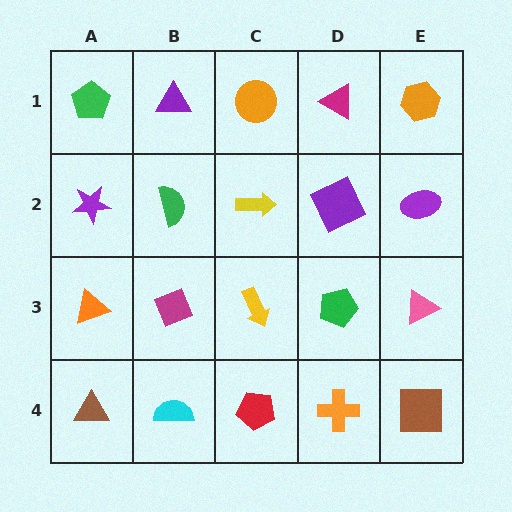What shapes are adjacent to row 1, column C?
A yellow arrow (row 2, column C), a purple triangle (row 1, column B), a magenta triangle (row 1, column D).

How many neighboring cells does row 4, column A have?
2.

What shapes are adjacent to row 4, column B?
A magenta diamond (row 3, column B), a brown triangle (row 4, column A), a red pentagon (row 4, column C).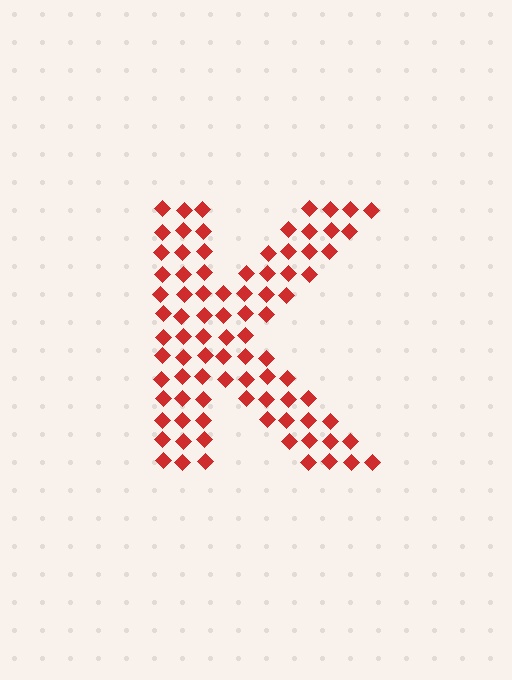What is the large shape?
The large shape is the letter K.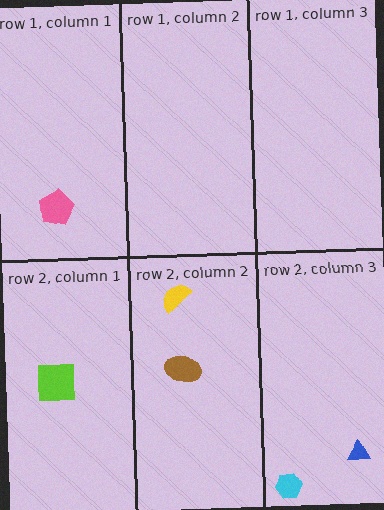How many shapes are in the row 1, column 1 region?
1.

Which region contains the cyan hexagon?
The row 2, column 3 region.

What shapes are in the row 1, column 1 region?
The pink pentagon.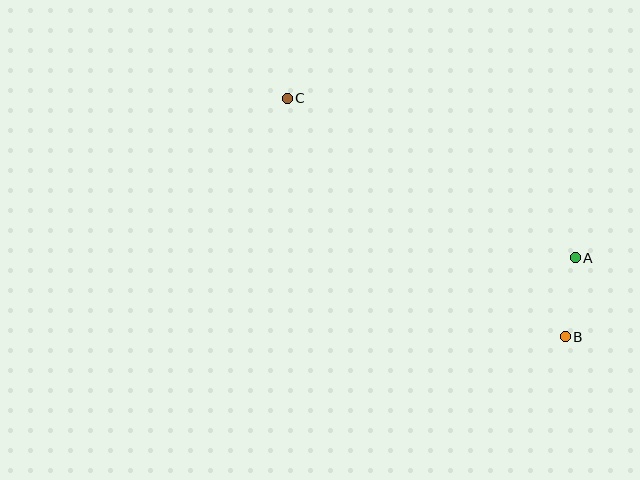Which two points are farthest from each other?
Points B and C are farthest from each other.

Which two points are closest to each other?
Points A and B are closest to each other.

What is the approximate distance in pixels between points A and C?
The distance between A and C is approximately 329 pixels.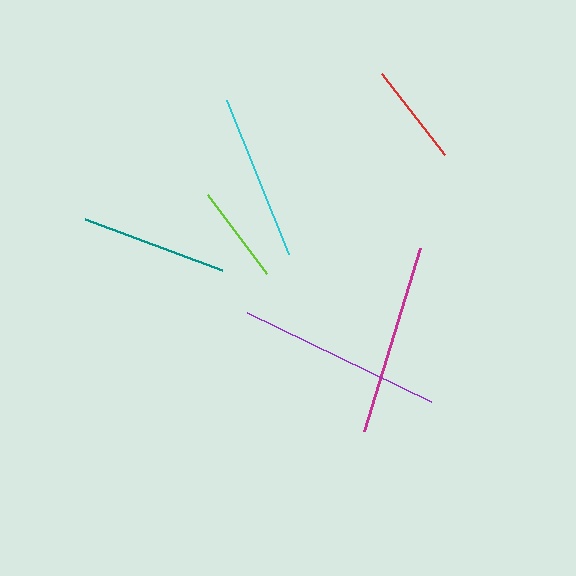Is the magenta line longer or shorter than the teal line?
The magenta line is longer than the teal line.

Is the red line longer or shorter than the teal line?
The teal line is longer than the red line.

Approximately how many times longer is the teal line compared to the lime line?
The teal line is approximately 1.5 times the length of the lime line.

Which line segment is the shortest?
The lime line is the shortest at approximately 99 pixels.